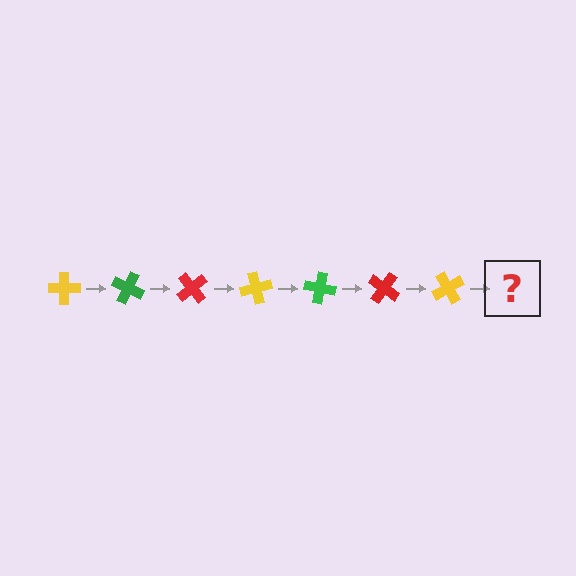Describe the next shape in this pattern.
It should be a green cross, rotated 175 degrees from the start.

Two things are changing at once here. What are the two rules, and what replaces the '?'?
The two rules are that it rotates 25 degrees each step and the color cycles through yellow, green, and red. The '?' should be a green cross, rotated 175 degrees from the start.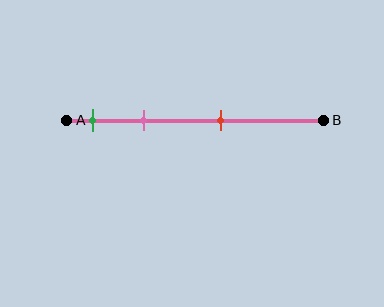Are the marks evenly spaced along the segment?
No, the marks are not evenly spaced.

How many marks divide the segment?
There are 3 marks dividing the segment.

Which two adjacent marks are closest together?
The green and pink marks are the closest adjacent pair.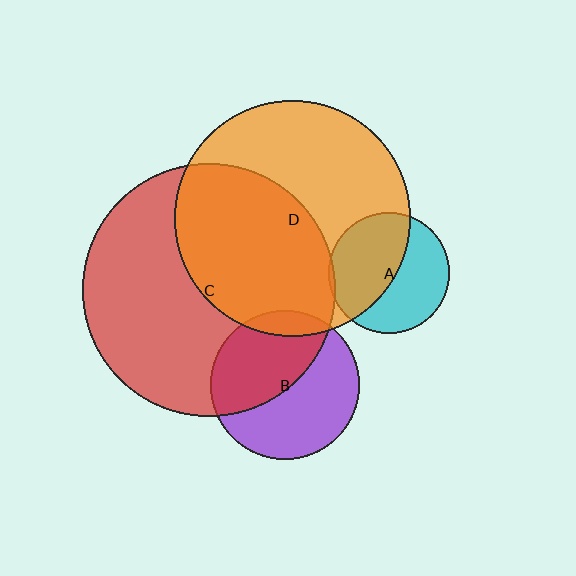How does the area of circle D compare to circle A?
Approximately 3.8 times.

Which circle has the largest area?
Circle C (red).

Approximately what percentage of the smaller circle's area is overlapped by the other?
Approximately 5%.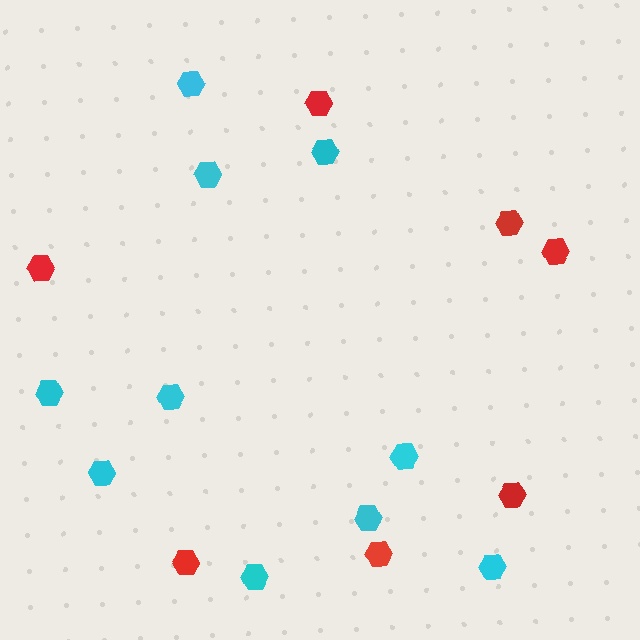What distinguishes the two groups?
There are 2 groups: one group of red hexagons (7) and one group of cyan hexagons (10).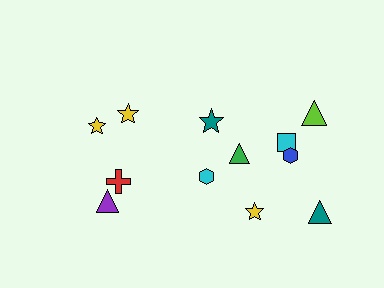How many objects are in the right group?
There are 8 objects.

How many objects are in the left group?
There are 4 objects.